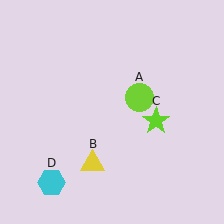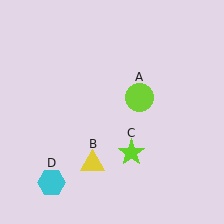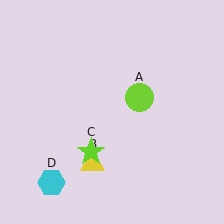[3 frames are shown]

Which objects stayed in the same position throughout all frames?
Lime circle (object A) and yellow triangle (object B) and cyan hexagon (object D) remained stationary.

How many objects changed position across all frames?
1 object changed position: lime star (object C).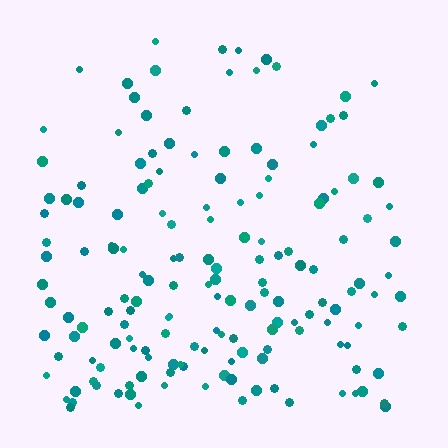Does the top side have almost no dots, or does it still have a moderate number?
Still a moderate number, just noticeably fewer than the bottom.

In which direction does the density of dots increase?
From top to bottom, with the bottom side densest.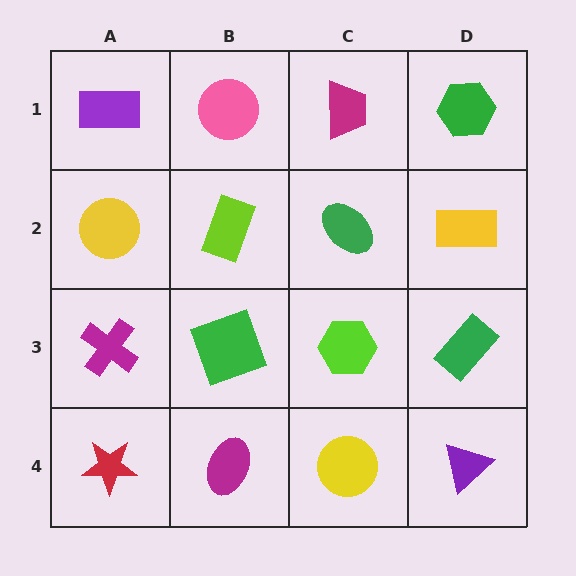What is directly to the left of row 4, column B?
A red star.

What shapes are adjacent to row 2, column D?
A green hexagon (row 1, column D), a green rectangle (row 3, column D), a green ellipse (row 2, column C).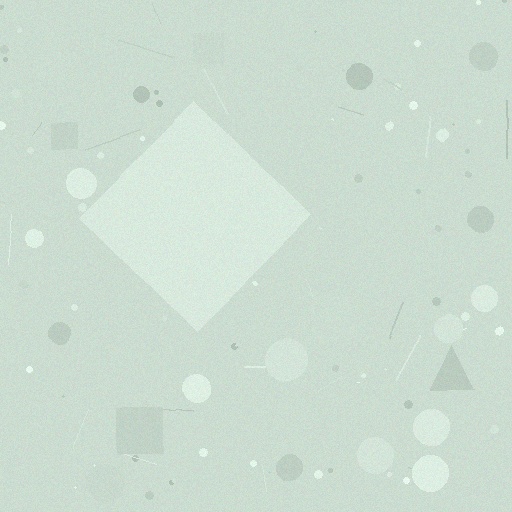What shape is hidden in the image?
A diamond is hidden in the image.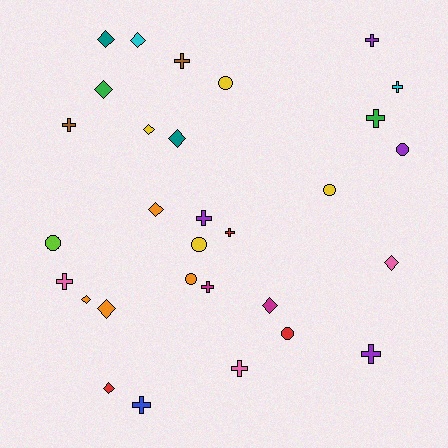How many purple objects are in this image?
There are 4 purple objects.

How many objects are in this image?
There are 30 objects.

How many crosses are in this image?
There are 12 crosses.